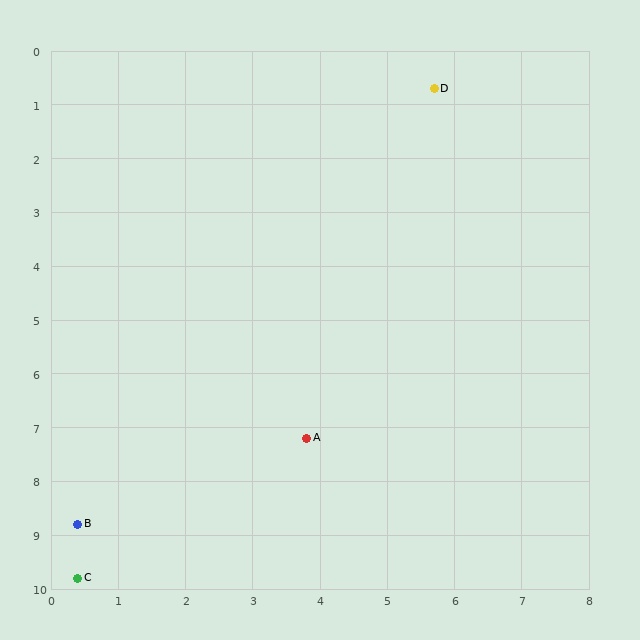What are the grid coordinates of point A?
Point A is at approximately (3.8, 7.2).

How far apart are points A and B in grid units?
Points A and B are about 3.8 grid units apart.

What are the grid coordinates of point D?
Point D is at approximately (5.7, 0.7).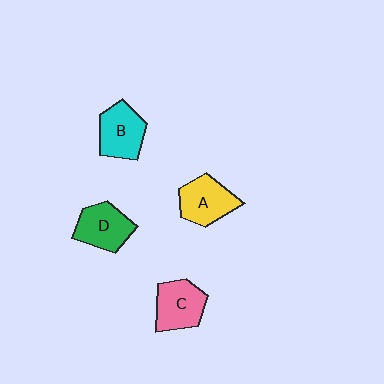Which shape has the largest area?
Shape B (cyan).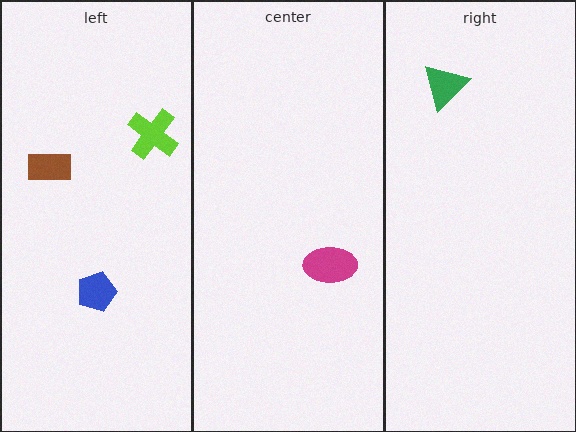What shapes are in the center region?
The magenta ellipse.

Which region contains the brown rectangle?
The left region.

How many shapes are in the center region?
1.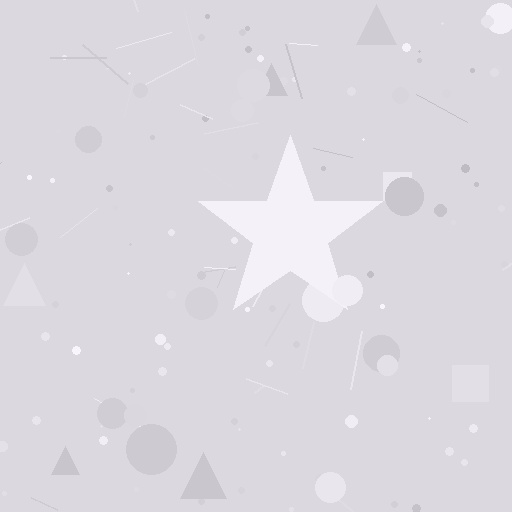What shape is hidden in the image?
A star is hidden in the image.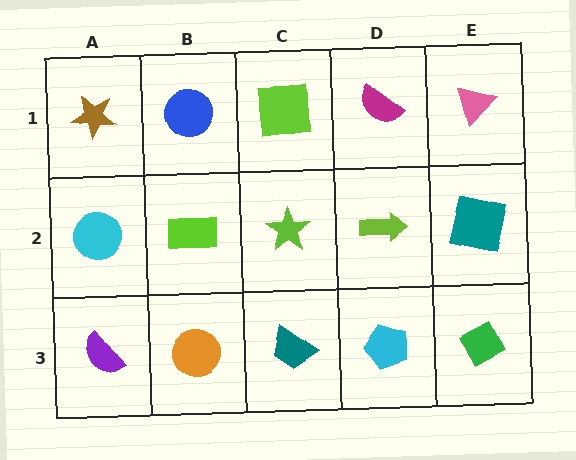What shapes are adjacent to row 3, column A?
A cyan circle (row 2, column A), an orange circle (row 3, column B).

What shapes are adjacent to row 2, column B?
A blue circle (row 1, column B), an orange circle (row 3, column B), a cyan circle (row 2, column A), a lime star (row 2, column C).